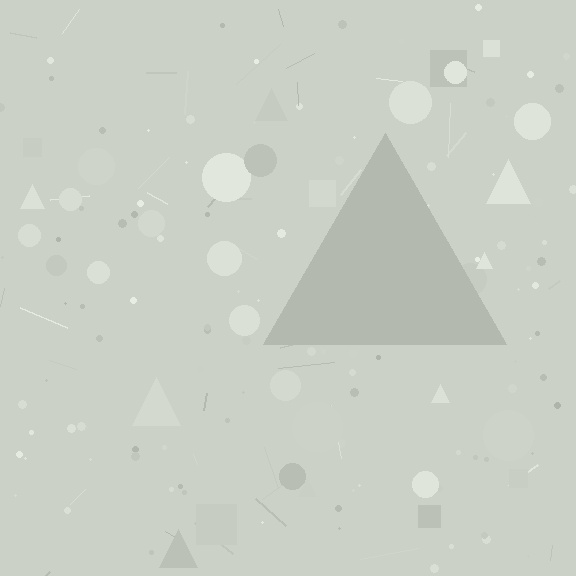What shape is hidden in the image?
A triangle is hidden in the image.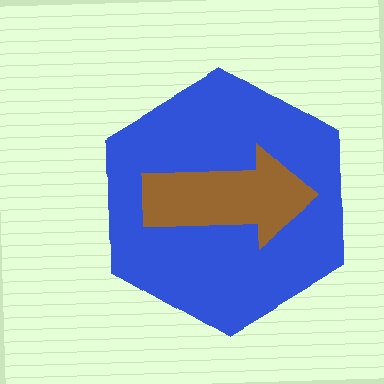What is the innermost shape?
The brown arrow.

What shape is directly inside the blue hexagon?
The brown arrow.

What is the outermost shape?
The blue hexagon.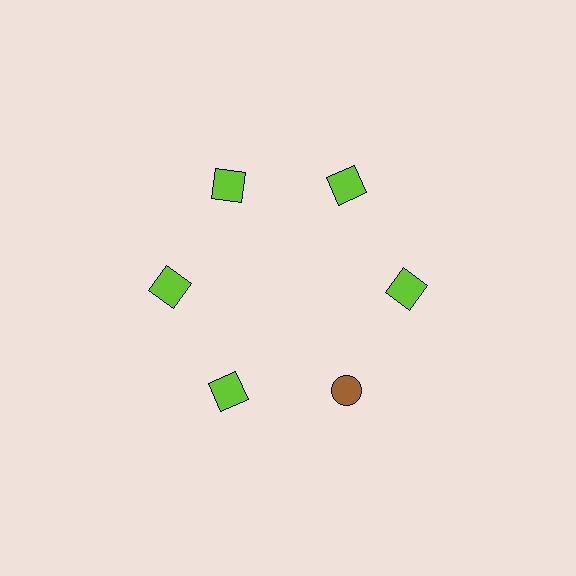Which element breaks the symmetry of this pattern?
The brown circle at roughly the 5 o'clock position breaks the symmetry. All other shapes are lime squares.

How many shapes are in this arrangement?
There are 6 shapes arranged in a ring pattern.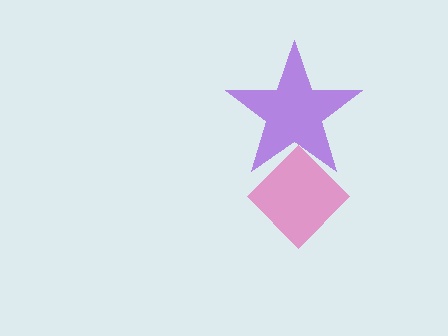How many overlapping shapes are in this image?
There are 2 overlapping shapes in the image.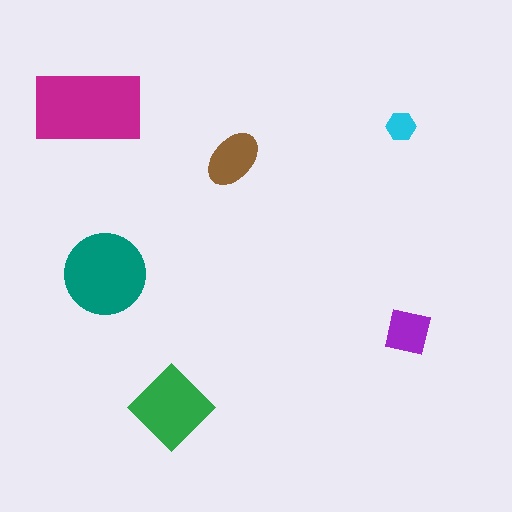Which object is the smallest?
The cyan hexagon.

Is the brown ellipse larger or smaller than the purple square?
Larger.